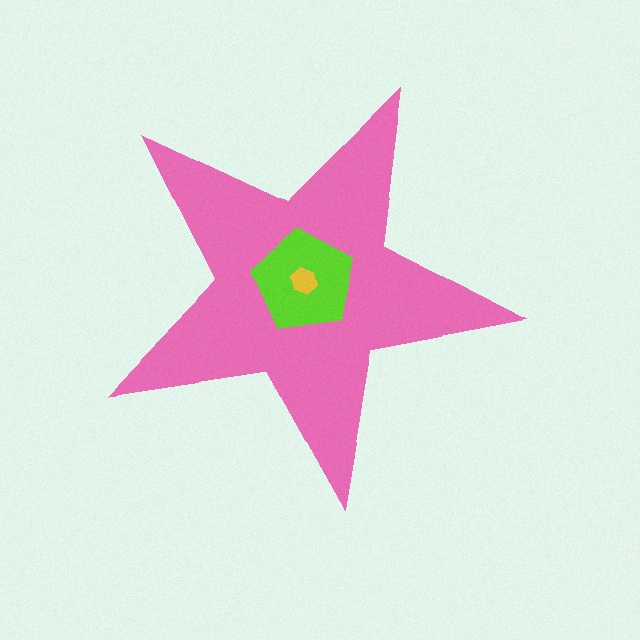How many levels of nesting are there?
3.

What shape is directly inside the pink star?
The lime pentagon.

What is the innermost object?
The yellow hexagon.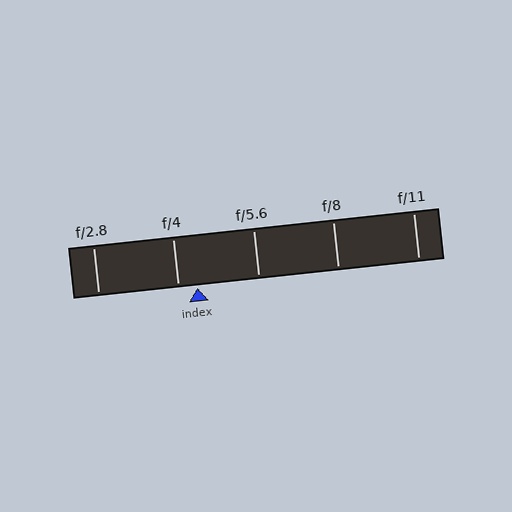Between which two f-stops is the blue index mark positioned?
The index mark is between f/4 and f/5.6.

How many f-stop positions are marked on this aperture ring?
There are 5 f-stop positions marked.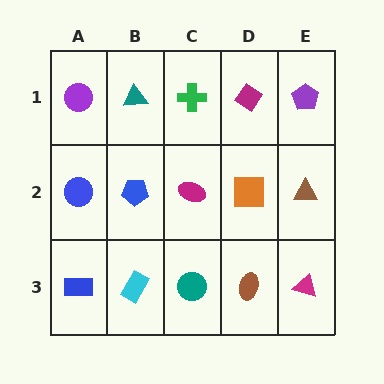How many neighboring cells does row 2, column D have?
4.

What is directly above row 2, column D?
A magenta diamond.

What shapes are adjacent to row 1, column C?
A magenta ellipse (row 2, column C), a teal triangle (row 1, column B), a magenta diamond (row 1, column D).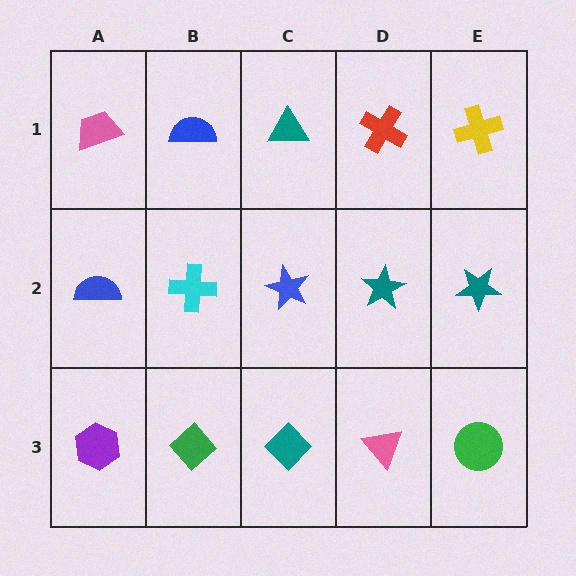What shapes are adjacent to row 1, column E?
A teal star (row 2, column E), a red cross (row 1, column D).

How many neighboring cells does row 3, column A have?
2.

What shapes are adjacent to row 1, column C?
A blue star (row 2, column C), a blue semicircle (row 1, column B), a red cross (row 1, column D).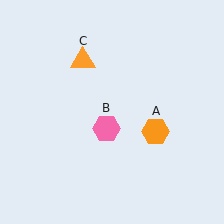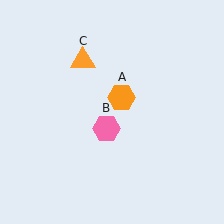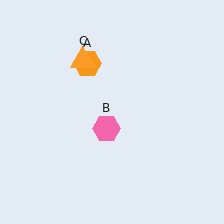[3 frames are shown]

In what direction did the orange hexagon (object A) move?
The orange hexagon (object A) moved up and to the left.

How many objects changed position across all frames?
1 object changed position: orange hexagon (object A).